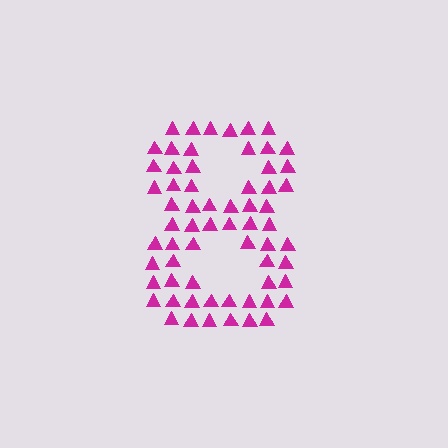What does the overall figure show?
The overall figure shows the digit 8.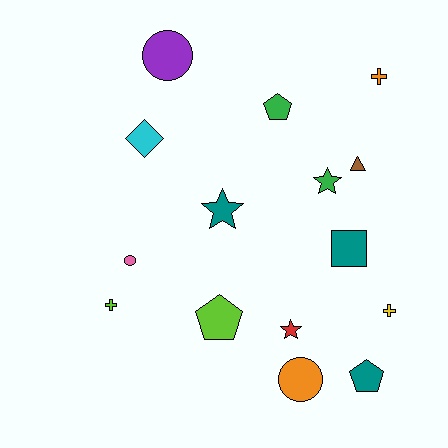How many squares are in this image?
There is 1 square.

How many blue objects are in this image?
There are no blue objects.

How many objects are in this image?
There are 15 objects.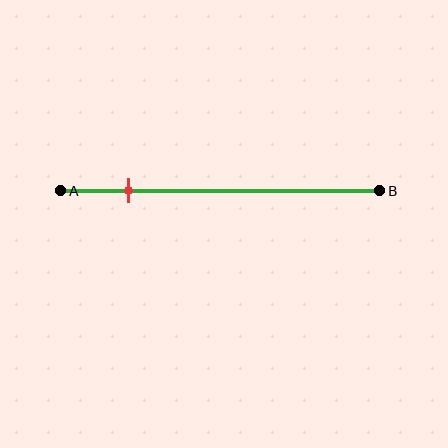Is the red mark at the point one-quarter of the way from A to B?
No, the mark is at about 20% from A, not at the 25% one-quarter point.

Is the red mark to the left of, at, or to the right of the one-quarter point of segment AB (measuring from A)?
The red mark is to the left of the one-quarter point of segment AB.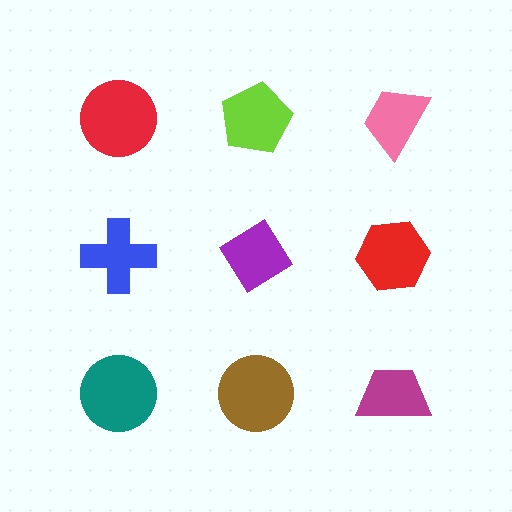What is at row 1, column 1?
A red circle.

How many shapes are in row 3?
3 shapes.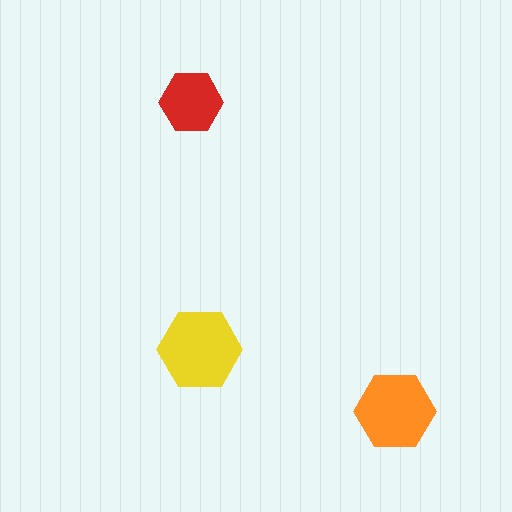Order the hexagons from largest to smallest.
the yellow one, the orange one, the red one.